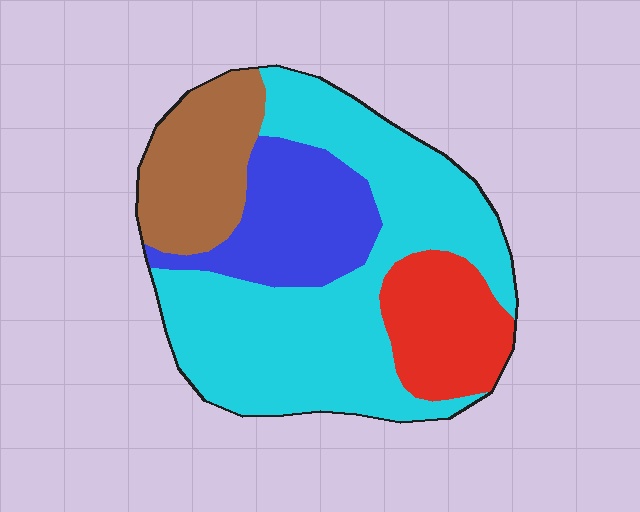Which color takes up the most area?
Cyan, at roughly 50%.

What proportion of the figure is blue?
Blue takes up about one sixth (1/6) of the figure.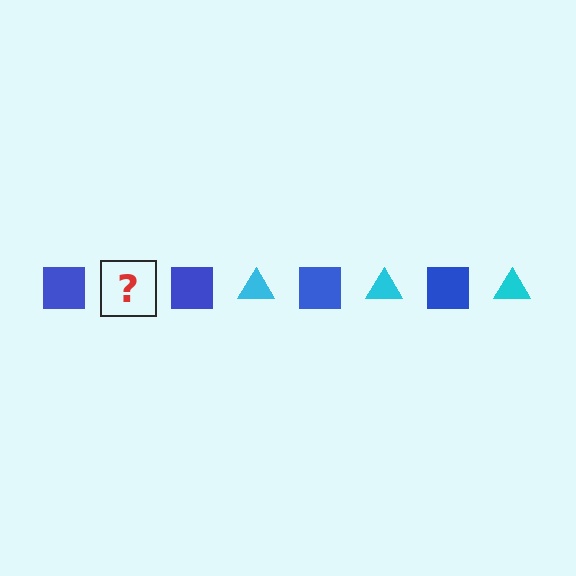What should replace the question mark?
The question mark should be replaced with a cyan triangle.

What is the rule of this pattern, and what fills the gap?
The rule is that the pattern alternates between blue square and cyan triangle. The gap should be filled with a cyan triangle.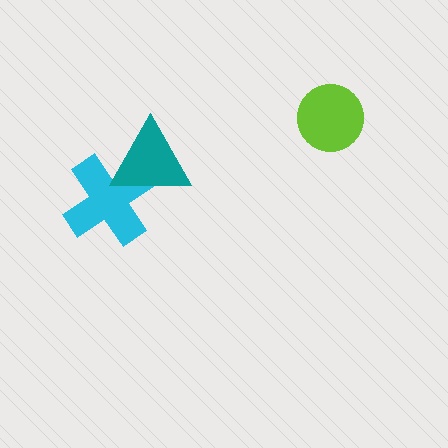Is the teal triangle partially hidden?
No, no other shape covers it.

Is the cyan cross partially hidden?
Yes, it is partially covered by another shape.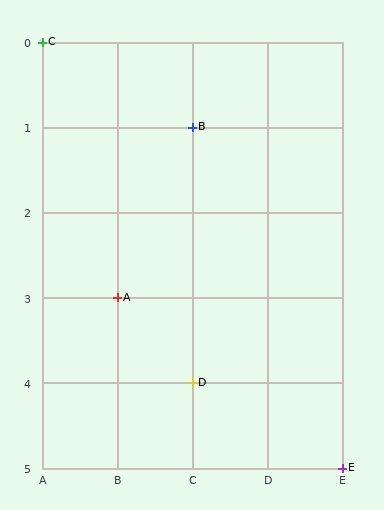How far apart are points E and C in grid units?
Points E and C are 4 columns and 5 rows apart (about 6.4 grid units diagonally).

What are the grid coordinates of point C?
Point C is at grid coordinates (A, 0).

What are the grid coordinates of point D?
Point D is at grid coordinates (C, 4).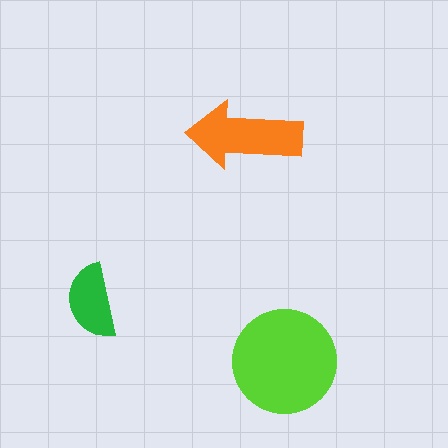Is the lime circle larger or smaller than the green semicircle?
Larger.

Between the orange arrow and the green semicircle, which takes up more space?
The orange arrow.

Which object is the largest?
The lime circle.